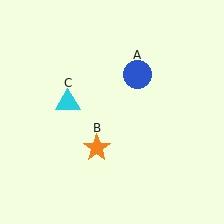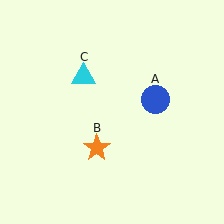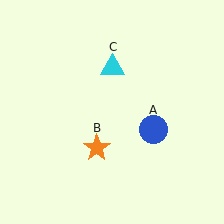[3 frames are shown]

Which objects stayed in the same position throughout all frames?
Orange star (object B) remained stationary.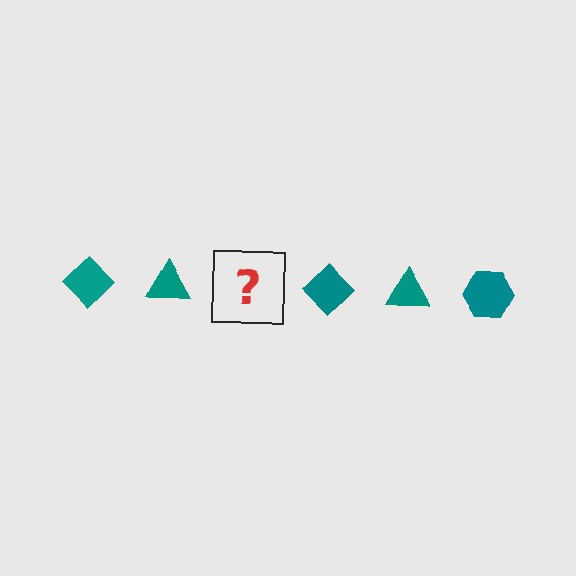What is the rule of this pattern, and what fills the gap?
The rule is that the pattern cycles through diamond, triangle, hexagon shapes in teal. The gap should be filled with a teal hexagon.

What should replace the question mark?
The question mark should be replaced with a teal hexagon.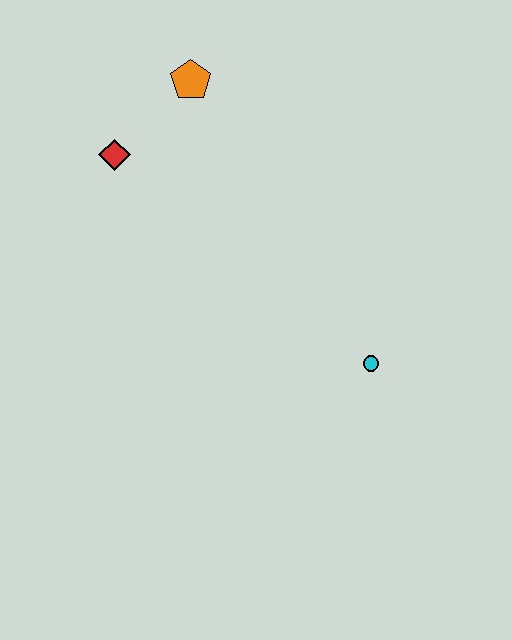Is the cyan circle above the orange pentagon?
No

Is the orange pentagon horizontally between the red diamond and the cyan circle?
Yes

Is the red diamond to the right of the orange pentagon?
No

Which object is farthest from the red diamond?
The cyan circle is farthest from the red diamond.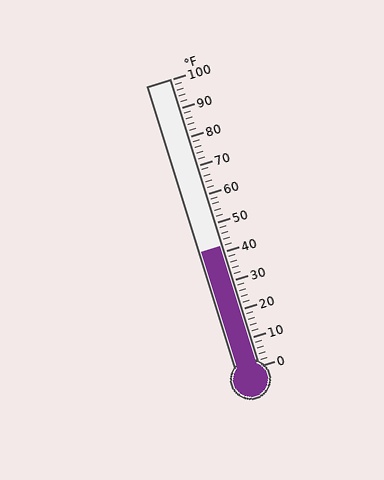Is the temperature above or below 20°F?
The temperature is above 20°F.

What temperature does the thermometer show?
The thermometer shows approximately 42°F.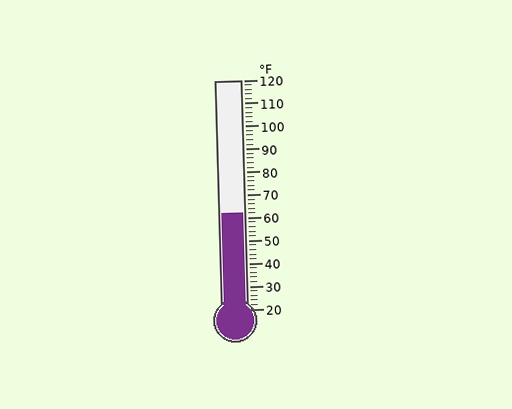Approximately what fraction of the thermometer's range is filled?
The thermometer is filled to approximately 40% of its range.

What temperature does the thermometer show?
The thermometer shows approximately 62°F.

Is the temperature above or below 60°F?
The temperature is above 60°F.